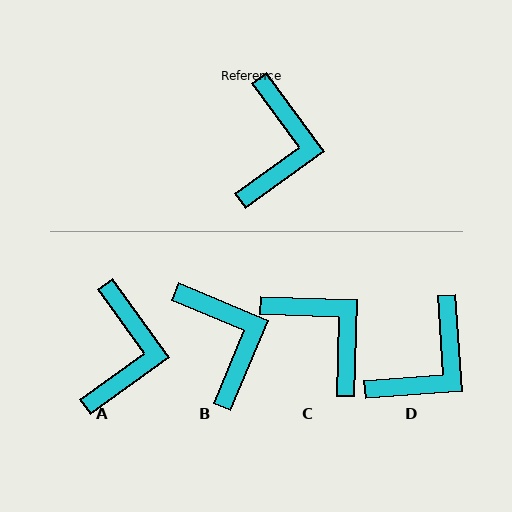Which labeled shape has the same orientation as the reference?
A.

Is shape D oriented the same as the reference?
No, it is off by about 32 degrees.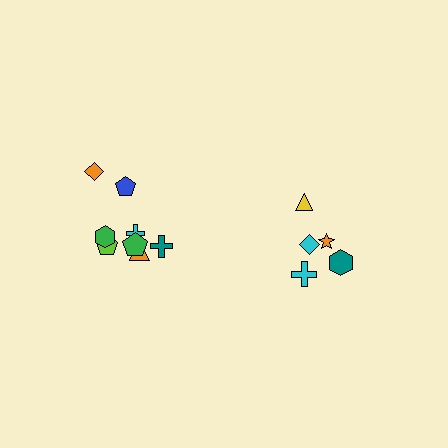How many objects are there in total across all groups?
There are 13 objects.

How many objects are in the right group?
There are 5 objects.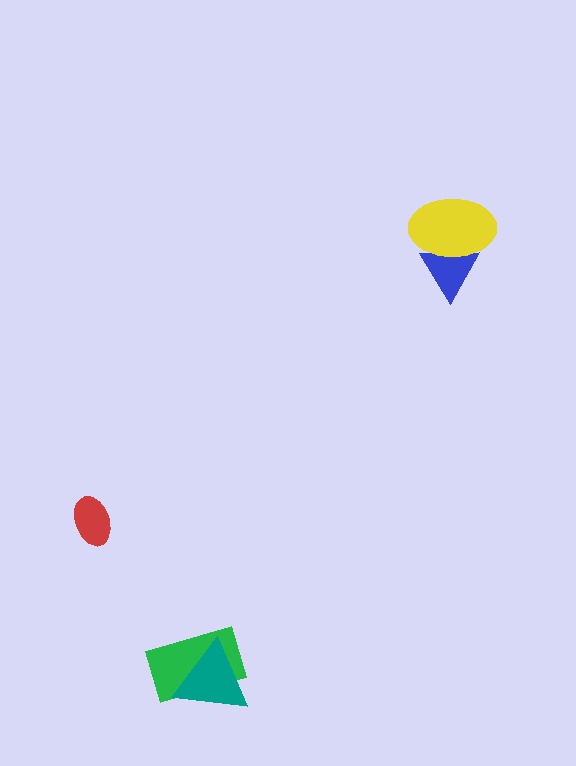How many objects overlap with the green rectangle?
1 object overlaps with the green rectangle.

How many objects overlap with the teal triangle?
1 object overlaps with the teal triangle.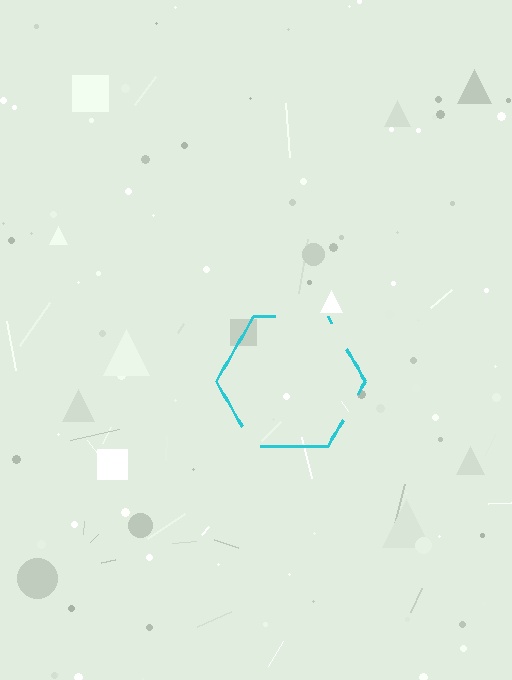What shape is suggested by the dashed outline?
The dashed outline suggests a hexagon.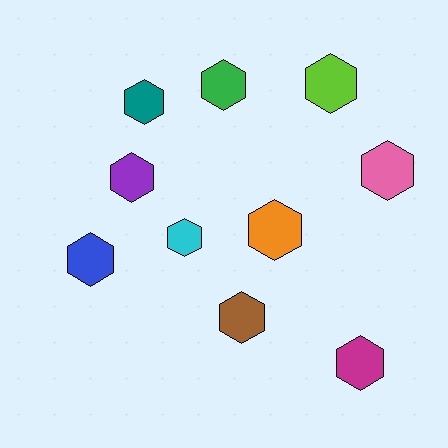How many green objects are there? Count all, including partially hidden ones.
There is 1 green object.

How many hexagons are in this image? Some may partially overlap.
There are 10 hexagons.